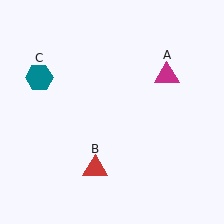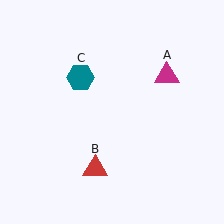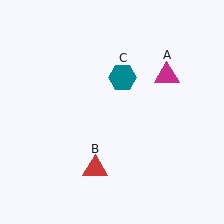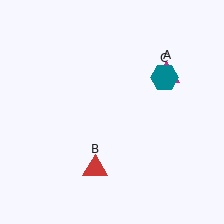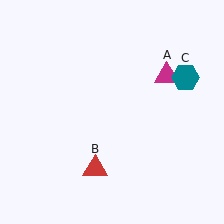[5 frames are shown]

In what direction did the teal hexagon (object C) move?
The teal hexagon (object C) moved right.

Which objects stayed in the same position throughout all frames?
Magenta triangle (object A) and red triangle (object B) remained stationary.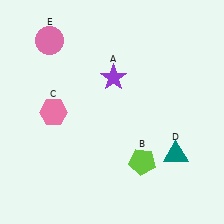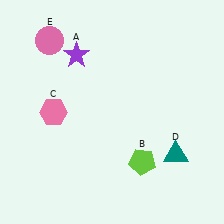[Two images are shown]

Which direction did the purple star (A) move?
The purple star (A) moved left.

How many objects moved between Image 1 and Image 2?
1 object moved between the two images.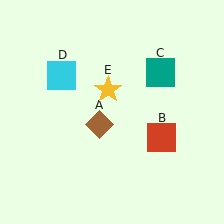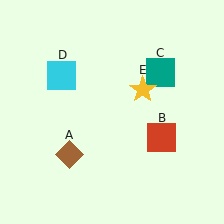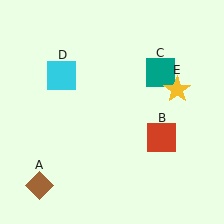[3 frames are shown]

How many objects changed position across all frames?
2 objects changed position: brown diamond (object A), yellow star (object E).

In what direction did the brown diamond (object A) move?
The brown diamond (object A) moved down and to the left.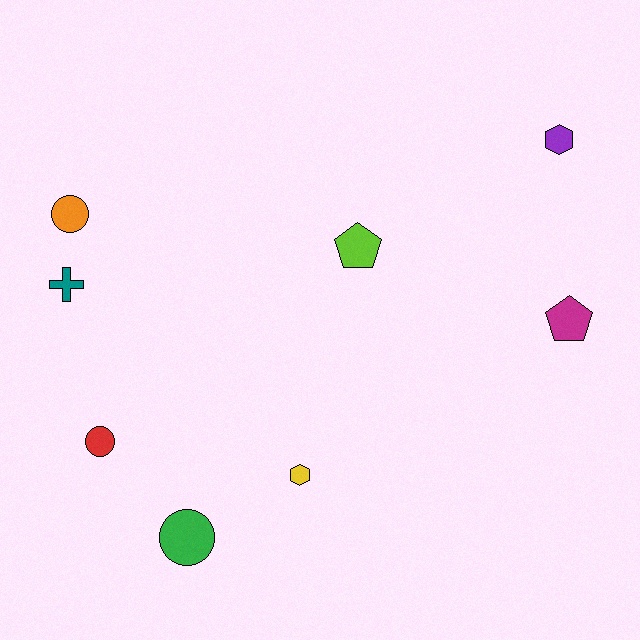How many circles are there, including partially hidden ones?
There are 3 circles.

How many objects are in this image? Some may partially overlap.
There are 8 objects.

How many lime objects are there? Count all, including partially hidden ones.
There is 1 lime object.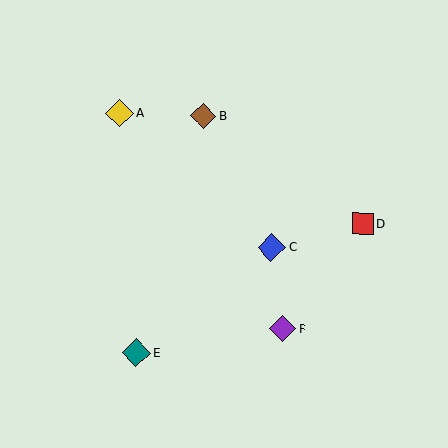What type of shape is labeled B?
Shape B is a brown diamond.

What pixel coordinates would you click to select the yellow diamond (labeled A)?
Click at (119, 113) to select the yellow diamond A.